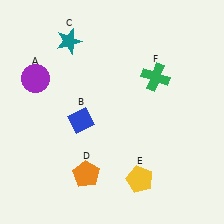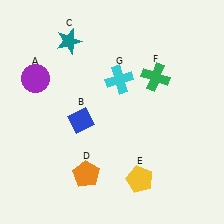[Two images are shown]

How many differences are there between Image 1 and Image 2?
There is 1 difference between the two images.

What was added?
A cyan cross (G) was added in Image 2.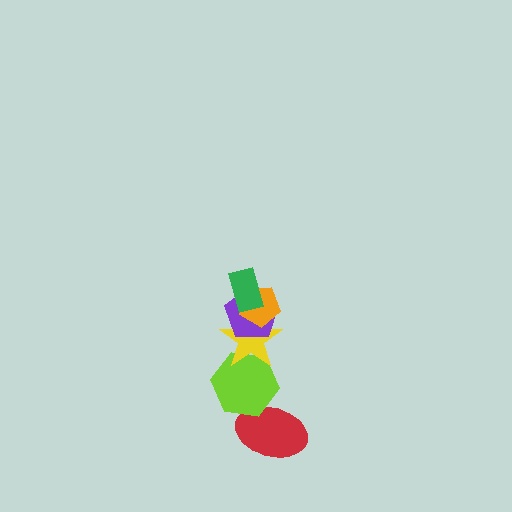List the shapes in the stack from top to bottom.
From top to bottom: the green rectangle, the orange pentagon, the purple pentagon, the yellow star, the lime hexagon, the red ellipse.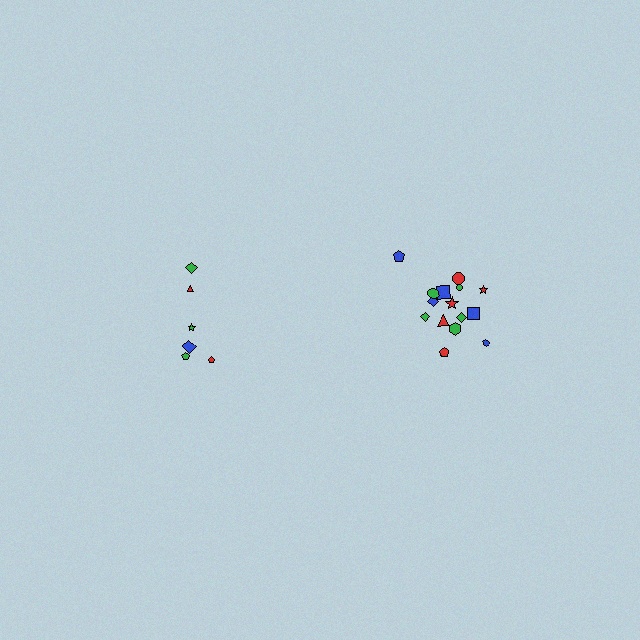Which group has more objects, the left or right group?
The right group.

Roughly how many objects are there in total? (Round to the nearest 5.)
Roughly 20 objects in total.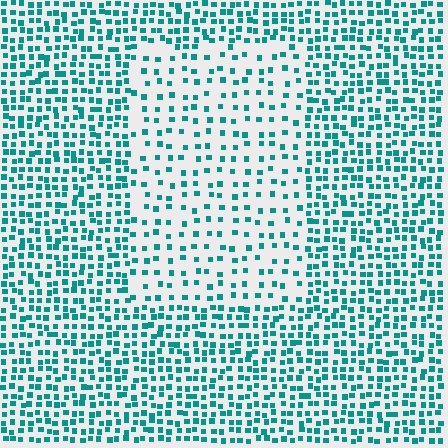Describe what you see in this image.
The image contains small teal elements arranged at two different densities. A rectangle-shaped region is visible where the elements are less densely packed than the surrounding area.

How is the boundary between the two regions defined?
The boundary is defined by a change in element density (approximately 2.1x ratio). All elements are the same color, size, and shape.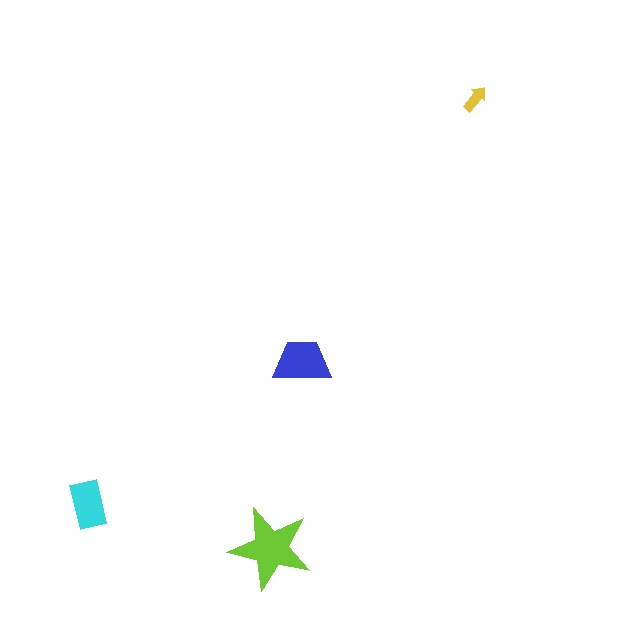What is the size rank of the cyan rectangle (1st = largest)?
3rd.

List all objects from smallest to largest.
The yellow arrow, the cyan rectangle, the blue trapezoid, the lime star.